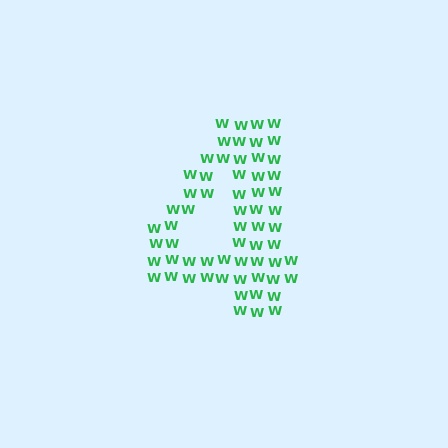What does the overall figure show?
The overall figure shows the digit 4.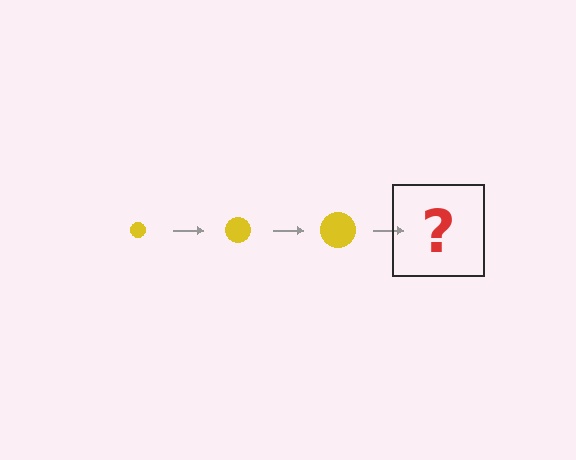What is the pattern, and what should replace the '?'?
The pattern is that the circle gets progressively larger each step. The '?' should be a yellow circle, larger than the previous one.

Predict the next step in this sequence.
The next step is a yellow circle, larger than the previous one.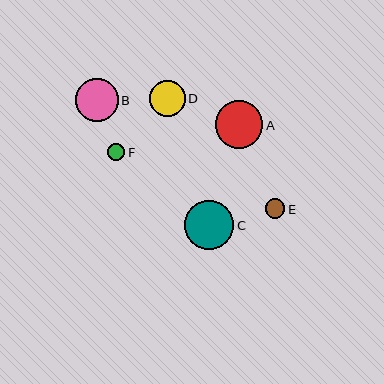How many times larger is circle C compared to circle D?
Circle C is approximately 1.4 times the size of circle D.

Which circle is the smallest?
Circle F is the smallest with a size of approximately 17 pixels.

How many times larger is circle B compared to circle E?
Circle B is approximately 2.2 times the size of circle E.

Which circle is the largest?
Circle C is the largest with a size of approximately 49 pixels.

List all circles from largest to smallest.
From largest to smallest: C, A, B, D, E, F.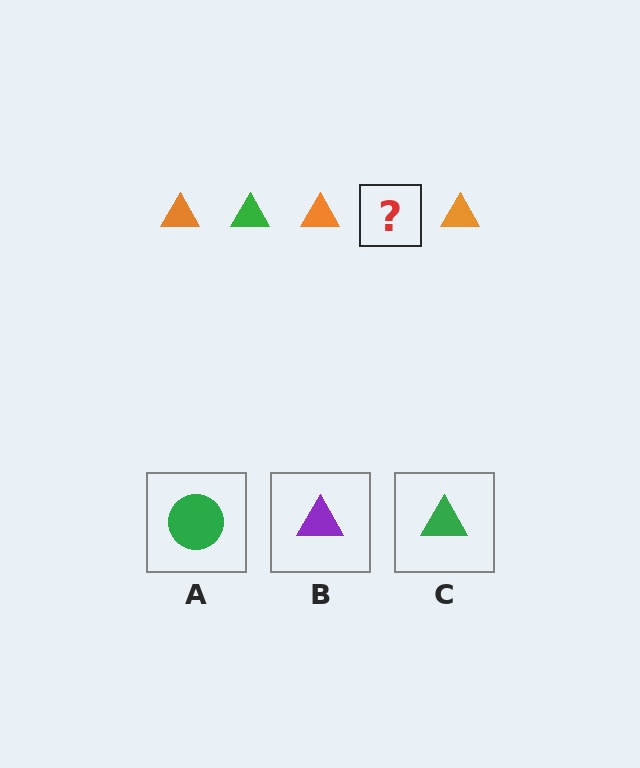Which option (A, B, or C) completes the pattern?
C.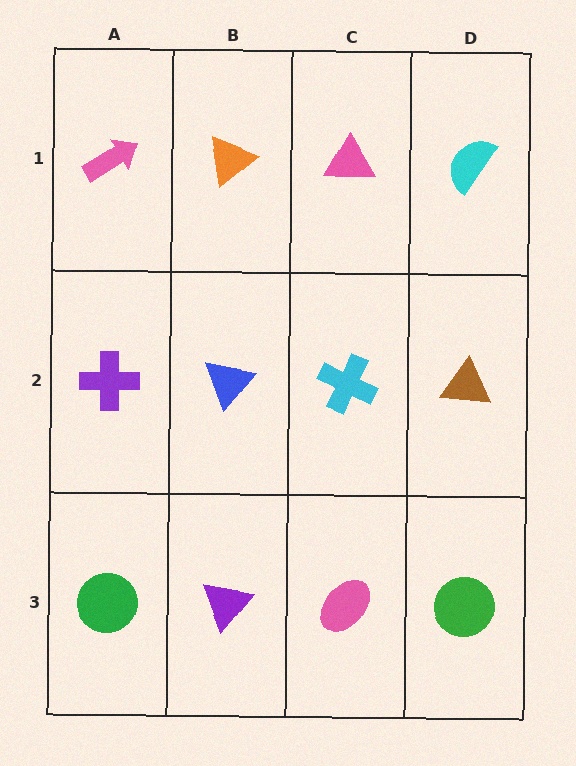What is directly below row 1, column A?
A purple cross.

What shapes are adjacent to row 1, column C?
A cyan cross (row 2, column C), an orange triangle (row 1, column B), a cyan semicircle (row 1, column D).